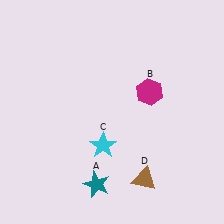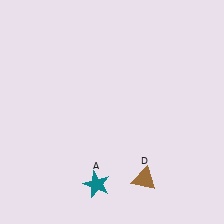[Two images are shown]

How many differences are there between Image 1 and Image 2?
There are 2 differences between the two images.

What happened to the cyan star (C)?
The cyan star (C) was removed in Image 2. It was in the bottom-left area of Image 1.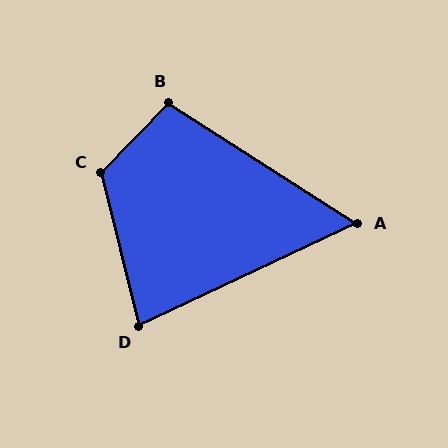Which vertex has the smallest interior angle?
A, at approximately 58 degrees.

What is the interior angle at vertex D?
Approximately 79 degrees (acute).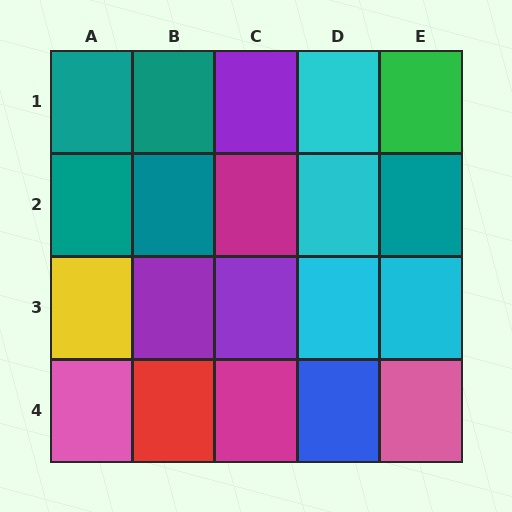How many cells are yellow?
1 cell is yellow.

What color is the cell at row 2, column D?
Cyan.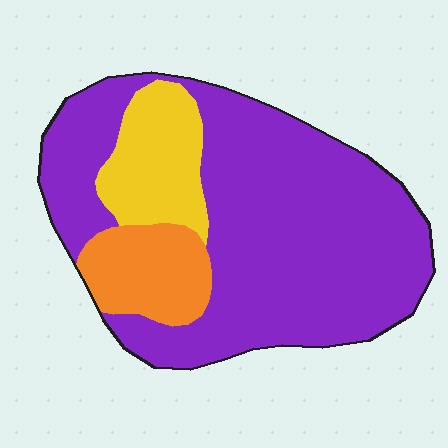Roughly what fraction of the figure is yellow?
Yellow covers roughly 15% of the figure.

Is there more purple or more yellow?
Purple.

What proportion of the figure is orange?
Orange takes up about one eighth (1/8) of the figure.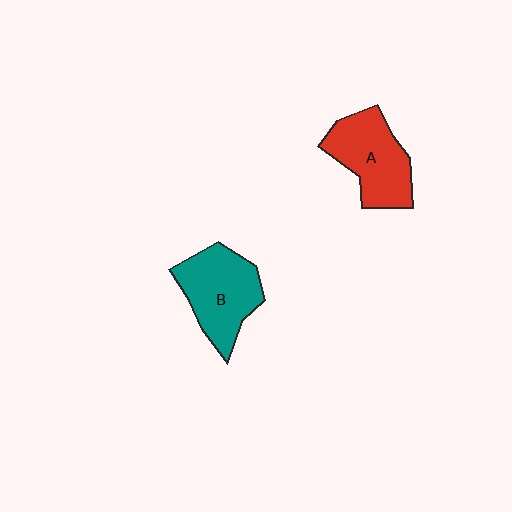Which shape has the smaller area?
Shape A (red).